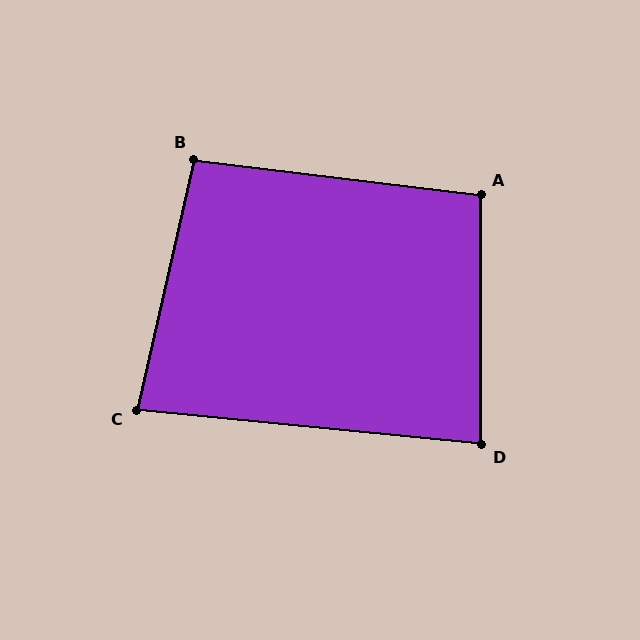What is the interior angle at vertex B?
Approximately 96 degrees (obtuse).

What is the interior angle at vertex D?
Approximately 84 degrees (acute).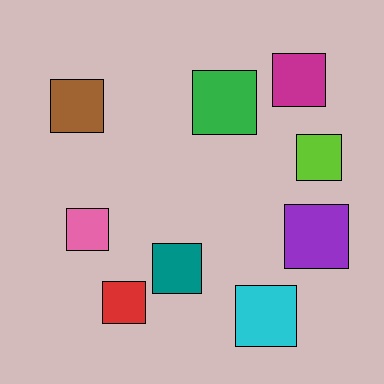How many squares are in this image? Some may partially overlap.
There are 9 squares.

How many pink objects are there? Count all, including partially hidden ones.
There is 1 pink object.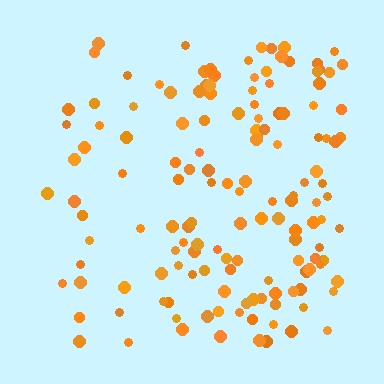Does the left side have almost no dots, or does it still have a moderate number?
Still a moderate number, just noticeably fewer than the right.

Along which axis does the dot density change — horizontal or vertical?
Horizontal.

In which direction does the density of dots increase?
From left to right, with the right side densest.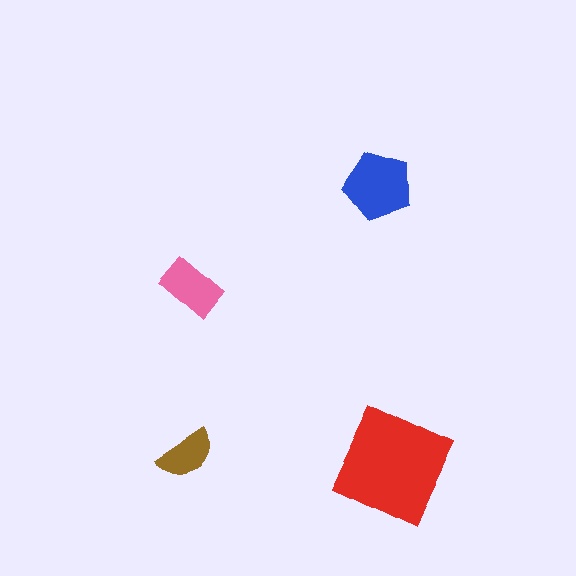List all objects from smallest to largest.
The brown semicircle, the pink rectangle, the blue pentagon, the red square.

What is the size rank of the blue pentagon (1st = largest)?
2nd.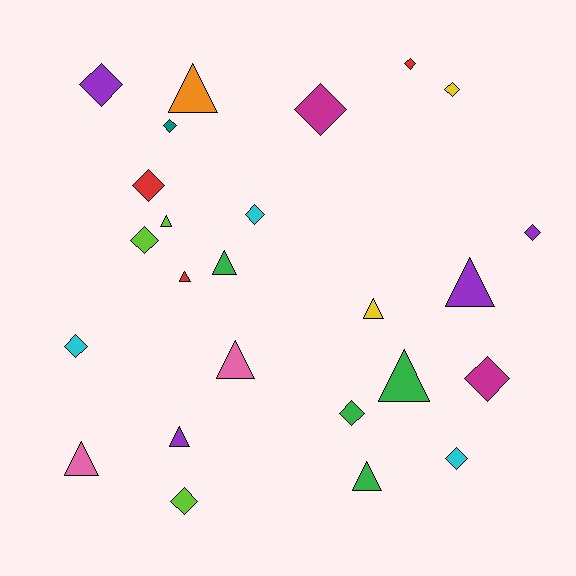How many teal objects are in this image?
There is 1 teal object.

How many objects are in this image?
There are 25 objects.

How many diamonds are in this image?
There are 14 diamonds.